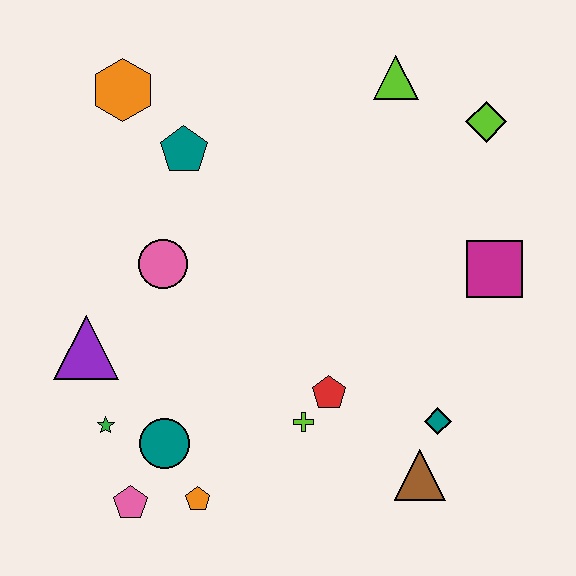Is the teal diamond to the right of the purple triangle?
Yes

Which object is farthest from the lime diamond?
The pink pentagon is farthest from the lime diamond.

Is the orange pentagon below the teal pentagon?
Yes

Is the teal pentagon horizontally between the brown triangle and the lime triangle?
No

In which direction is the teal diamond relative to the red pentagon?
The teal diamond is to the right of the red pentagon.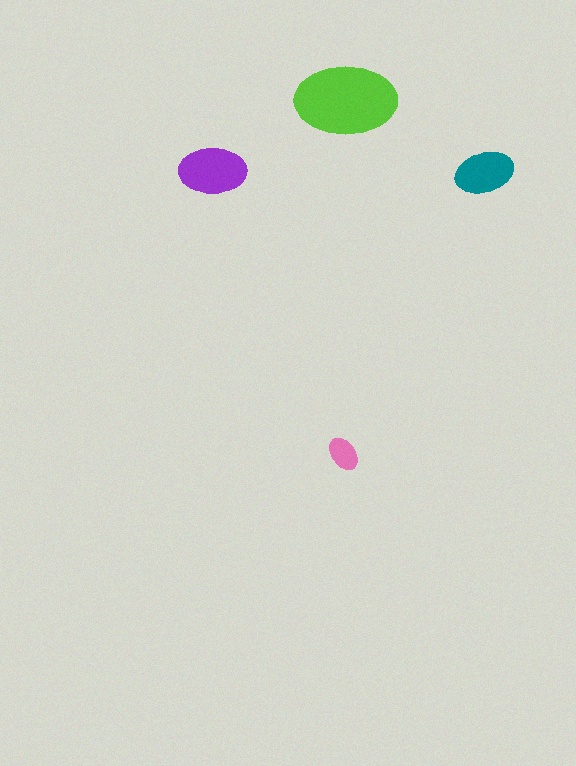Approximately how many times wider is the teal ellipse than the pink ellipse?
About 1.5 times wider.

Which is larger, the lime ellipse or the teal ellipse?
The lime one.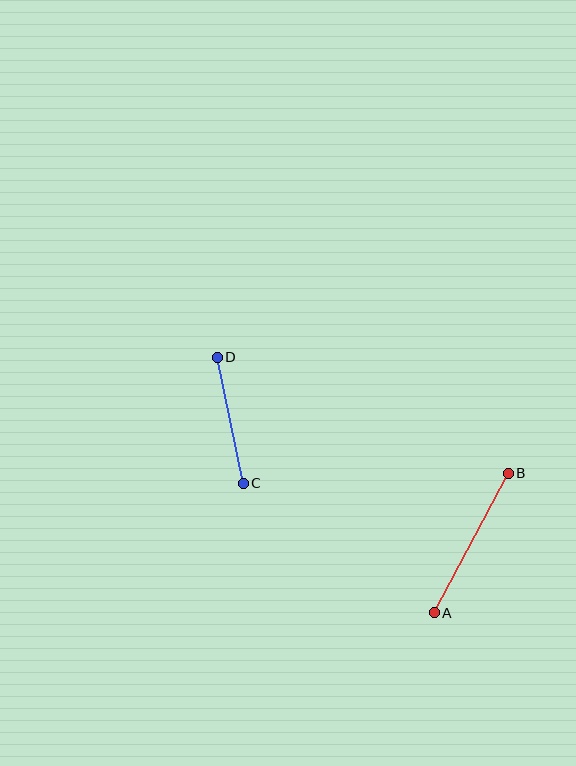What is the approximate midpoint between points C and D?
The midpoint is at approximately (230, 420) pixels.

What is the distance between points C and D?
The distance is approximately 128 pixels.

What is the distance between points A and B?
The distance is approximately 158 pixels.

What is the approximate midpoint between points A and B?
The midpoint is at approximately (471, 543) pixels.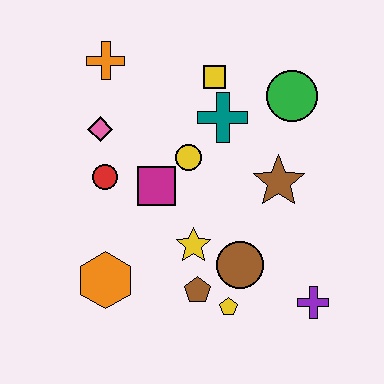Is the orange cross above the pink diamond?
Yes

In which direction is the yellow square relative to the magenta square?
The yellow square is above the magenta square.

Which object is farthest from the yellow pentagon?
The orange cross is farthest from the yellow pentagon.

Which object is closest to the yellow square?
The teal cross is closest to the yellow square.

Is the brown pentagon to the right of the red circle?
Yes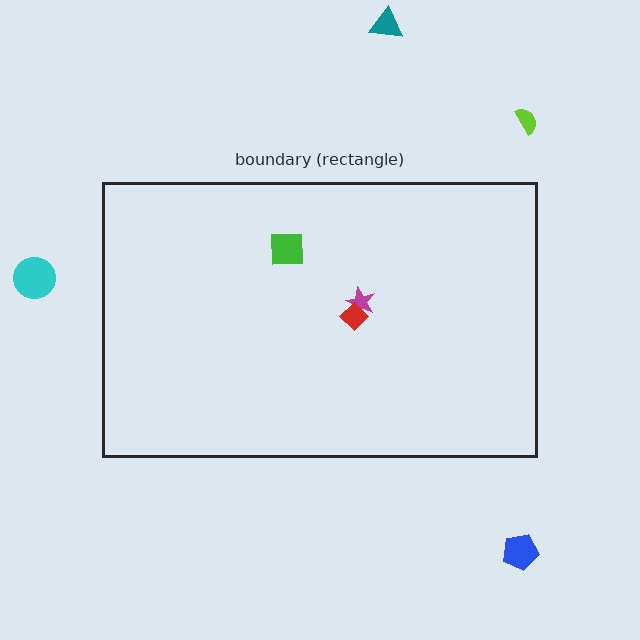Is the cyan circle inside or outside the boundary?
Outside.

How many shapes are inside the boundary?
3 inside, 4 outside.